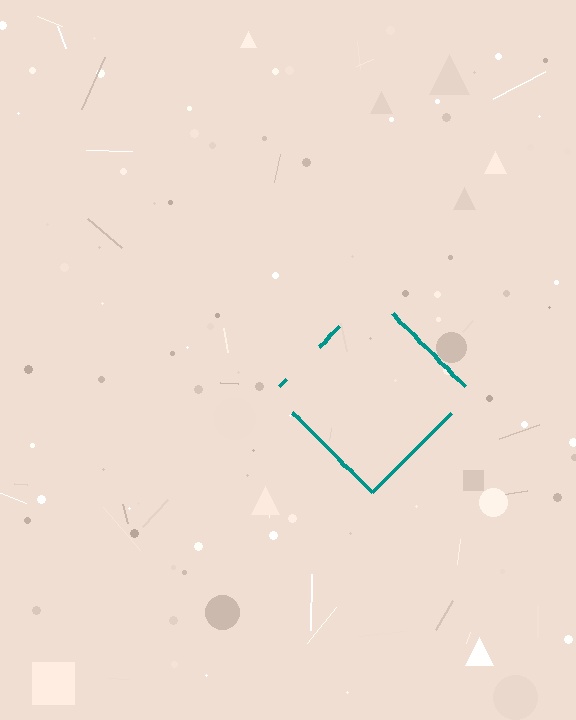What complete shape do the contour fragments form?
The contour fragments form a diamond.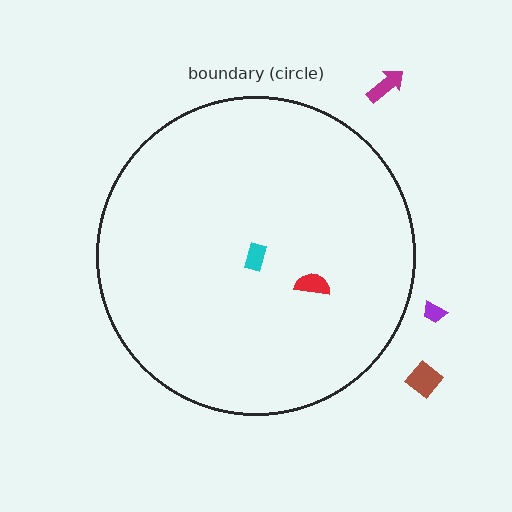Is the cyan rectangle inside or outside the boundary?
Inside.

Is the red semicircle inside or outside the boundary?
Inside.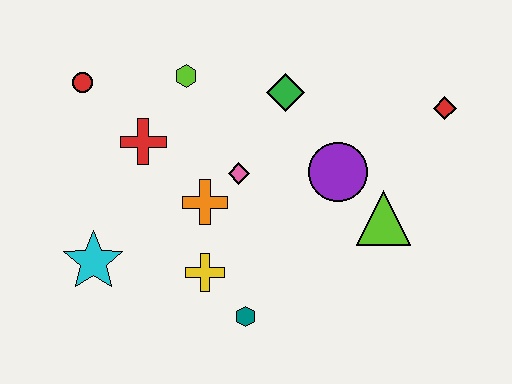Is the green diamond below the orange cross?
No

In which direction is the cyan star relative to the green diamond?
The cyan star is to the left of the green diamond.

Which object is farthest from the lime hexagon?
The red diamond is farthest from the lime hexagon.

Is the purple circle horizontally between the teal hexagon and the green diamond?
No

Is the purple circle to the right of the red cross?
Yes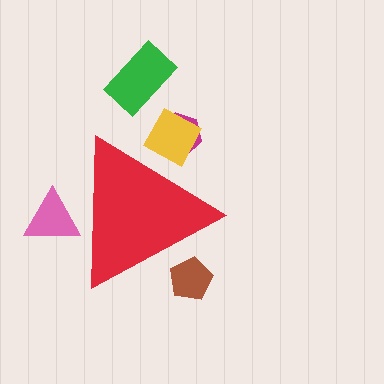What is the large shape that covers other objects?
A red triangle.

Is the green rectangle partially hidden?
No, the green rectangle is fully visible.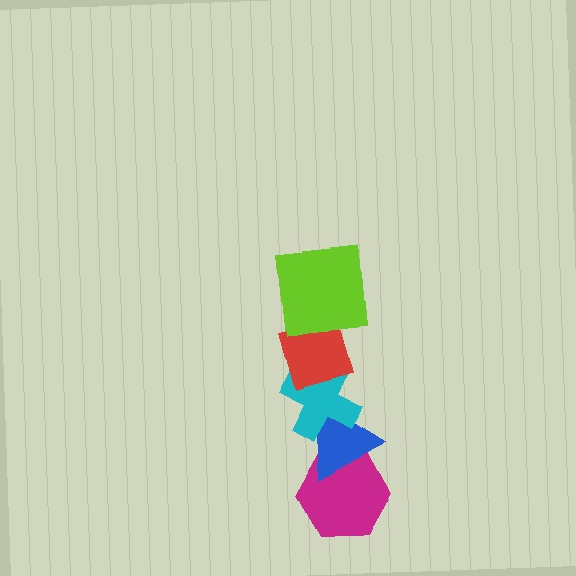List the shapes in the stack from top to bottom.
From top to bottom: the lime square, the red diamond, the cyan cross, the blue triangle, the magenta hexagon.